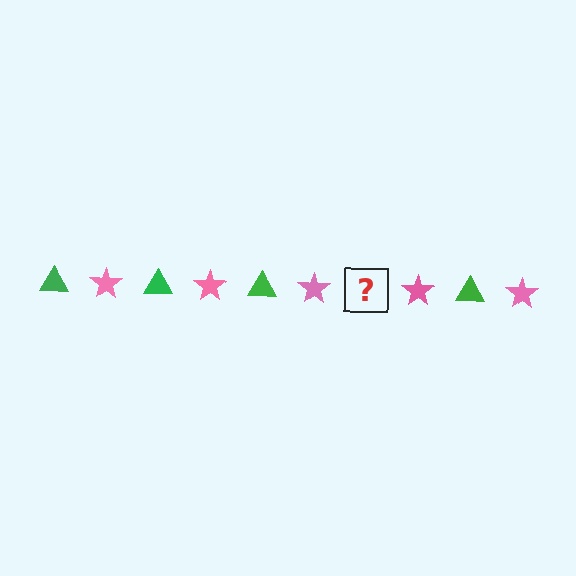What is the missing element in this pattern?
The missing element is a green triangle.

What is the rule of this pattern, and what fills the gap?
The rule is that the pattern alternates between green triangle and pink star. The gap should be filled with a green triangle.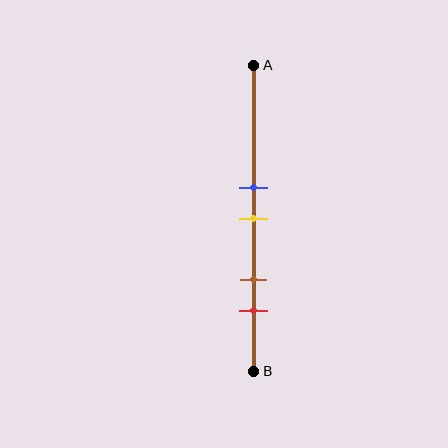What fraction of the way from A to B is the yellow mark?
The yellow mark is approximately 50% (0.5) of the way from A to B.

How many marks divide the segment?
There are 4 marks dividing the segment.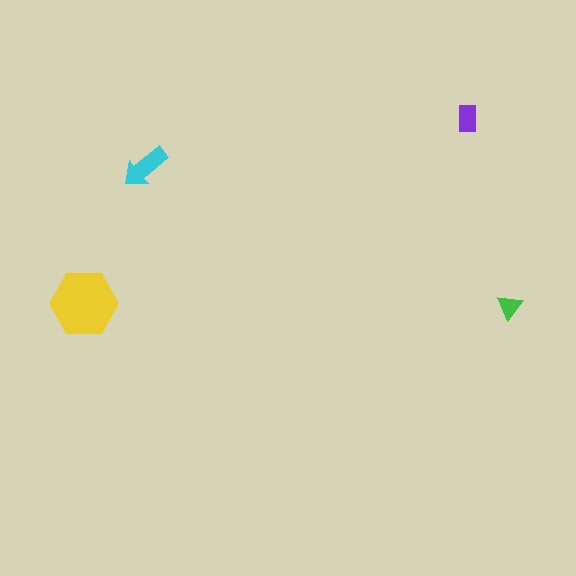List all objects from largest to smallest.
The yellow hexagon, the cyan arrow, the purple rectangle, the green triangle.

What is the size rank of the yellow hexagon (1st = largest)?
1st.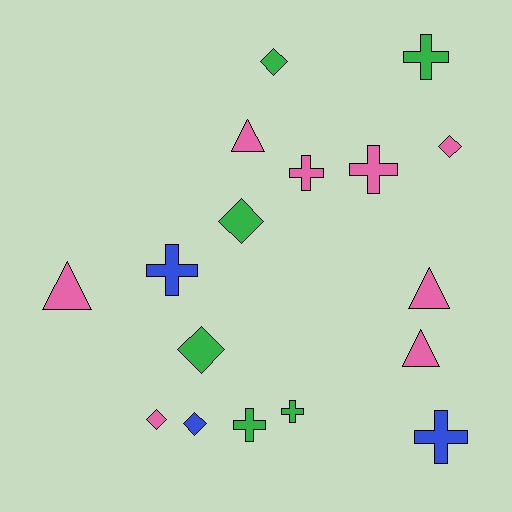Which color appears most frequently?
Pink, with 8 objects.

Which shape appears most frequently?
Cross, with 7 objects.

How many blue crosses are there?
There are 2 blue crosses.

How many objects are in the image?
There are 17 objects.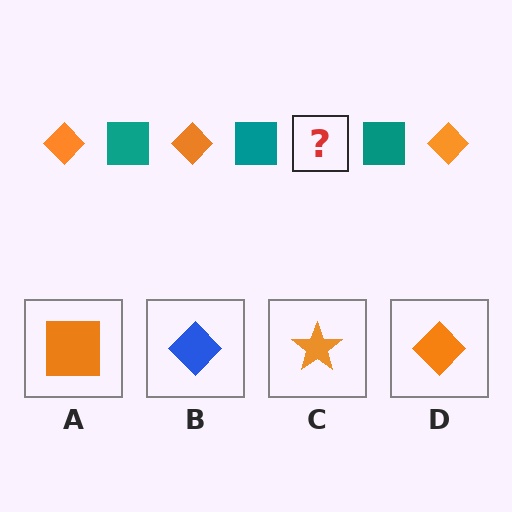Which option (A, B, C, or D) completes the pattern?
D.